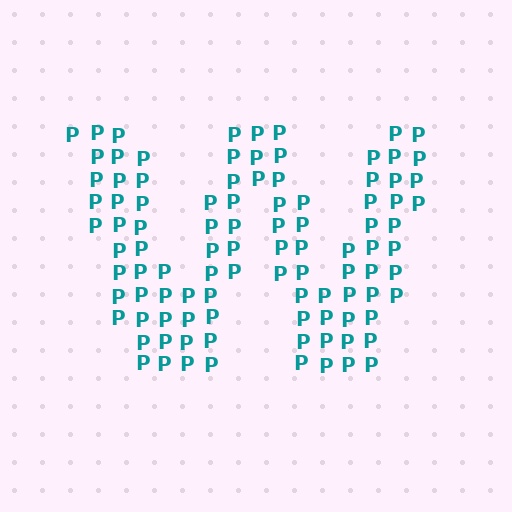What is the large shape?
The large shape is the letter W.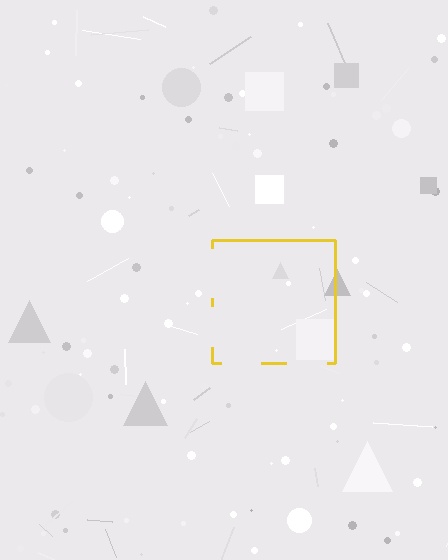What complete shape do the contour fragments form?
The contour fragments form a square.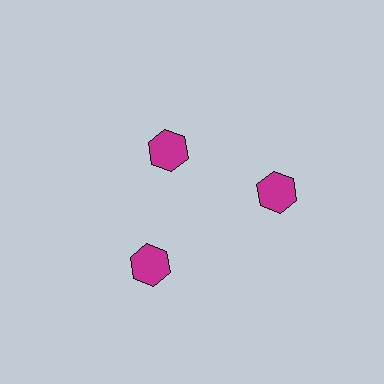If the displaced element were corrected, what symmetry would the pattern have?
It would have 3-fold rotational symmetry — the pattern would map onto itself every 120 degrees.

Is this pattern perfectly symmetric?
No. The 3 magenta hexagons are arranged in a ring, but one element near the 11 o'clock position is pulled inward toward the center, breaking the 3-fold rotational symmetry.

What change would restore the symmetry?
The symmetry would be restored by moving it outward, back onto the ring so that all 3 hexagons sit at equal angles and equal distance from the center.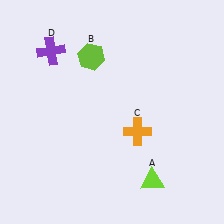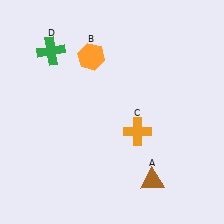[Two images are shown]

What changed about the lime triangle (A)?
In Image 1, A is lime. In Image 2, it changed to brown.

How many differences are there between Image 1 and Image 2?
There are 3 differences between the two images.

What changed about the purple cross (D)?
In Image 1, D is purple. In Image 2, it changed to green.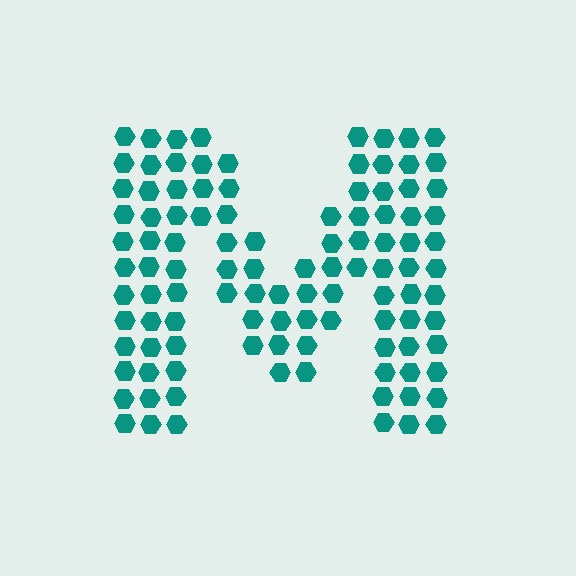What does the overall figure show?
The overall figure shows the letter M.